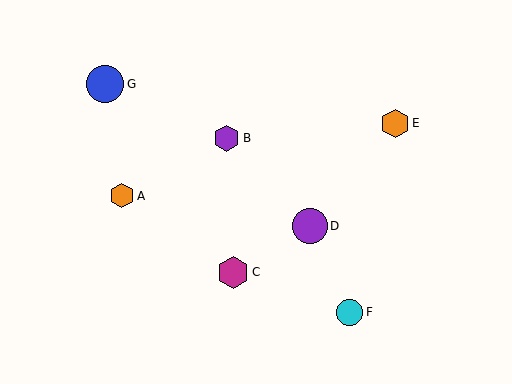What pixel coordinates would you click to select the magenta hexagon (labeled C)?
Click at (233, 272) to select the magenta hexagon C.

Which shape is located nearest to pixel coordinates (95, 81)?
The blue circle (labeled G) at (105, 84) is nearest to that location.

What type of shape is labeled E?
Shape E is an orange hexagon.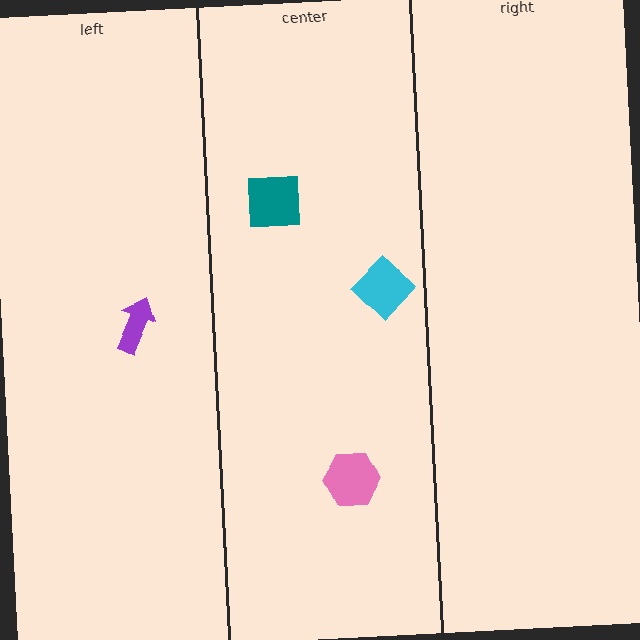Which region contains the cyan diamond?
The center region.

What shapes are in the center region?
The teal square, the pink hexagon, the cyan diamond.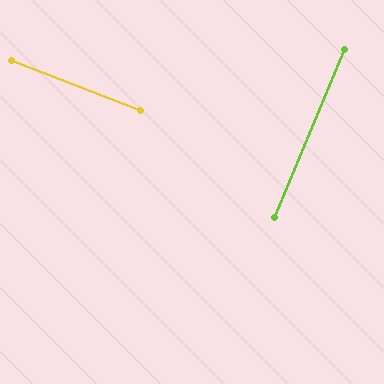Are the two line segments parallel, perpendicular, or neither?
Perpendicular — they meet at approximately 89°.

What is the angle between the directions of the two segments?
Approximately 89 degrees.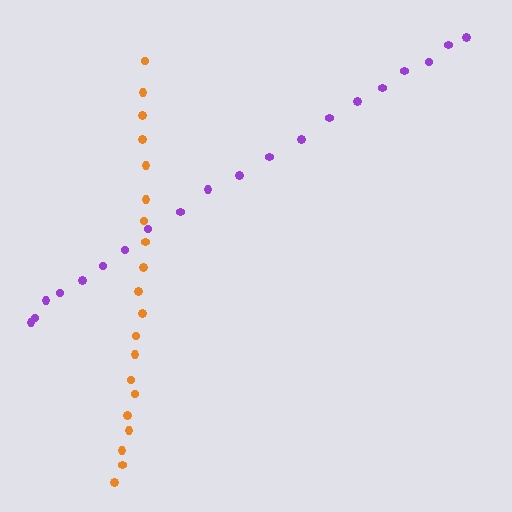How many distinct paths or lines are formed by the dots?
There are 2 distinct paths.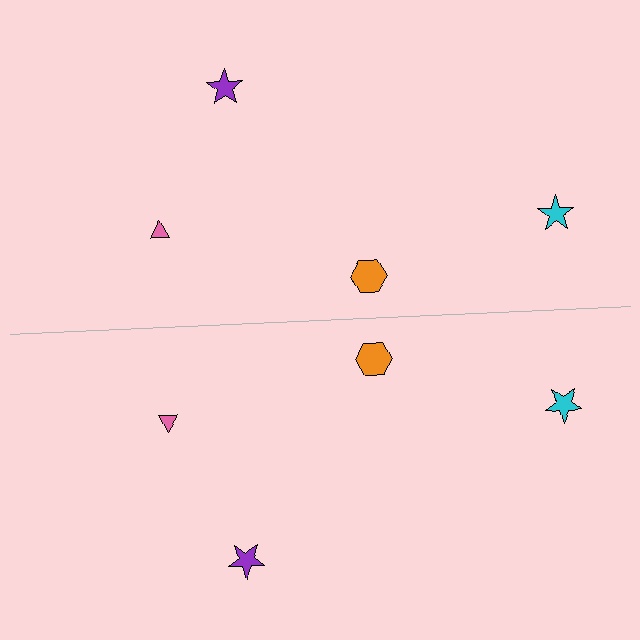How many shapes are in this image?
There are 8 shapes in this image.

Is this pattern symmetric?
Yes, this pattern has bilateral (reflection) symmetry.